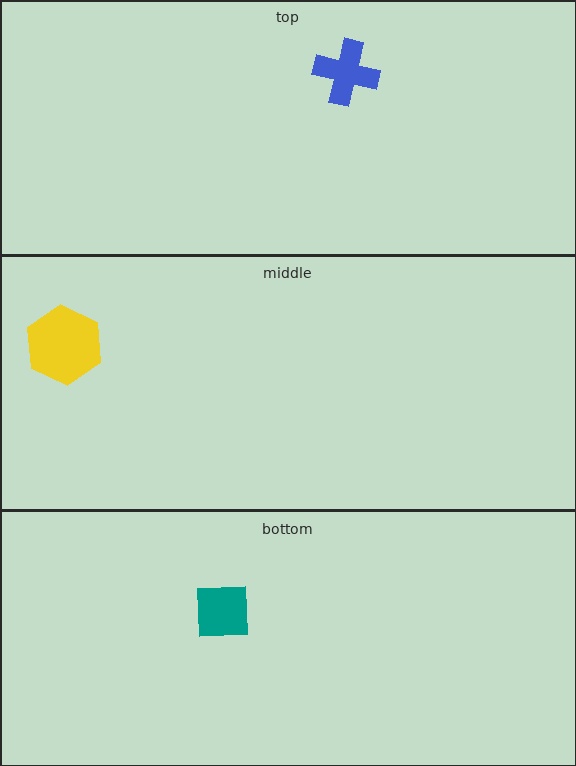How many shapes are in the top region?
1.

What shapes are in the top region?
The blue cross.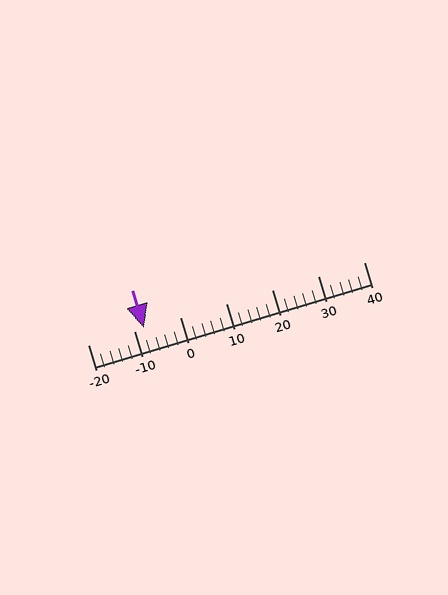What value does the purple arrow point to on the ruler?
The purple arrow points to approximately -8.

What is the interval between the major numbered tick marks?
The major tick marks are spaced 10 units apart.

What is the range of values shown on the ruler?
The ruler shows values from -20 to 40.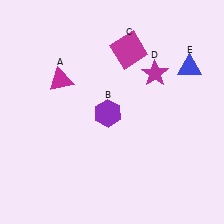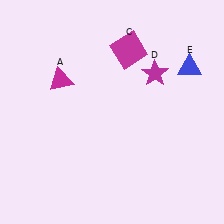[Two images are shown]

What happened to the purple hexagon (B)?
The purple hexagon (B) was removed in Image 2. It was in the bottom-left area of Image 1.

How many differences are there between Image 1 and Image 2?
There is 1 difference between the two images.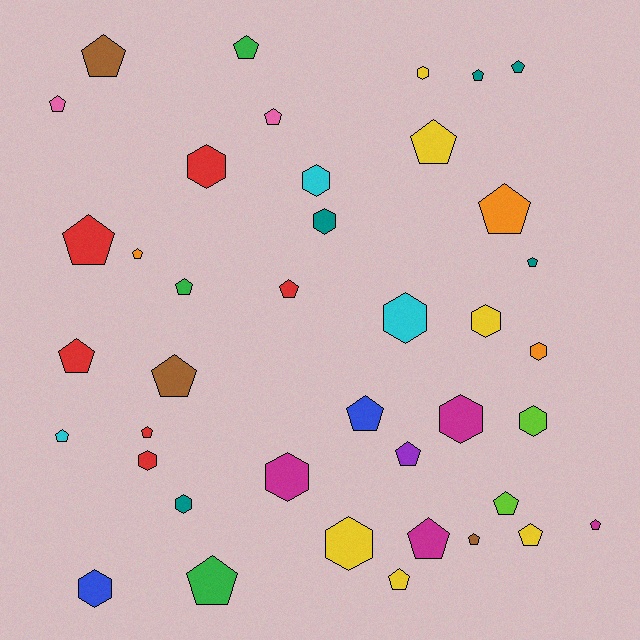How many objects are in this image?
There are 40 objects.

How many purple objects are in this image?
There is 1 purple object.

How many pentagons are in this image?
There are 26 pentagons.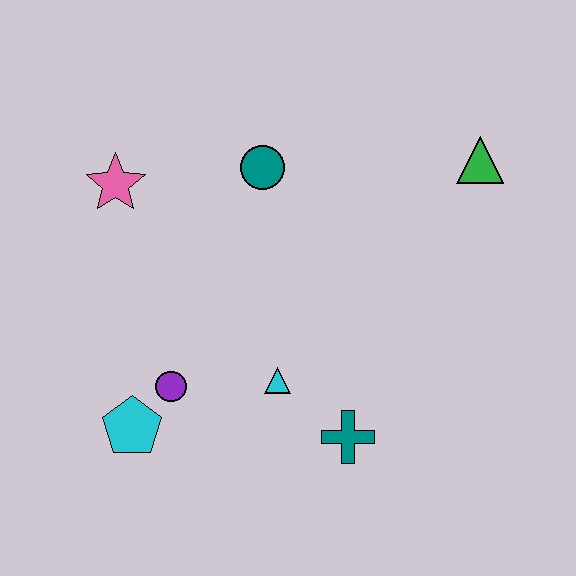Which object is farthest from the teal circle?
The cyan pentagon is farthest from the teal circle.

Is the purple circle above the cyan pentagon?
Yes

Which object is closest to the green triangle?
The teal circle is closest to the green triangle.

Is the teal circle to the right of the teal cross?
No